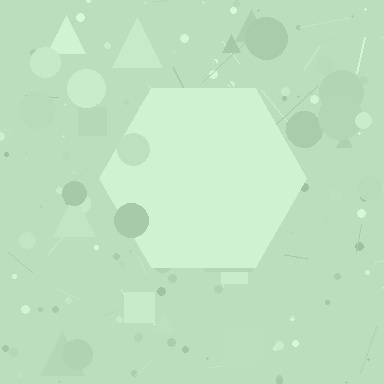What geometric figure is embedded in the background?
A hexagon is embedded in the background.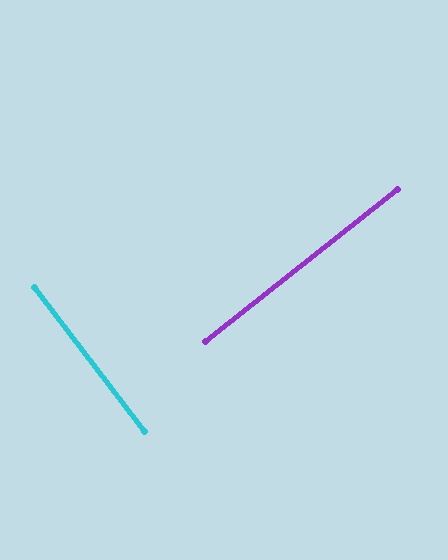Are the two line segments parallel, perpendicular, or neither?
Perpendicular — they meet at approximately 89°.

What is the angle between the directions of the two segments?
Approximately 89 degrees.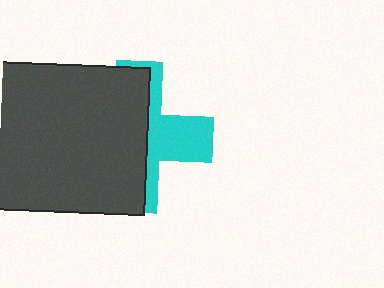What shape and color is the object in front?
The object in front is a dark gray rectangle.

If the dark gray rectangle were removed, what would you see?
You would see the complete cyan cross.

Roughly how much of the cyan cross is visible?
A small part of it is visible (roughly 38%).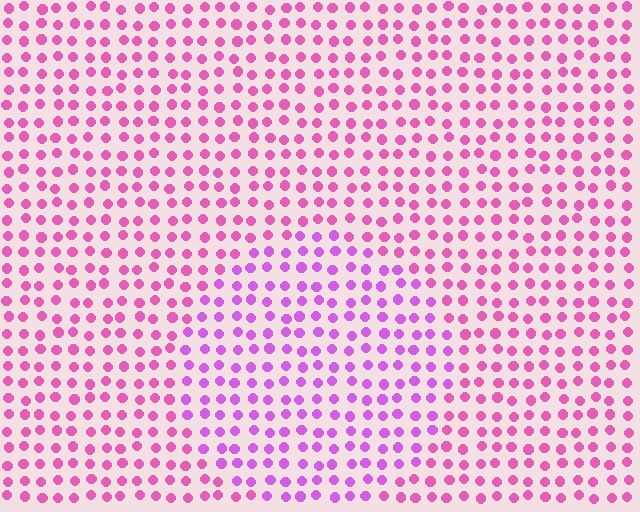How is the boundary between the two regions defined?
The boundary is defined purely by a slight shift in hue (about 27 degrees). Spacing, size, and orientation are identical on both sides.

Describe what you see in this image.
The image is filled with small pink elements in a uniform arrangement. A circle-shaped region is visible where the elements are tinted to a slightly different hue, forming a subtle color boundary.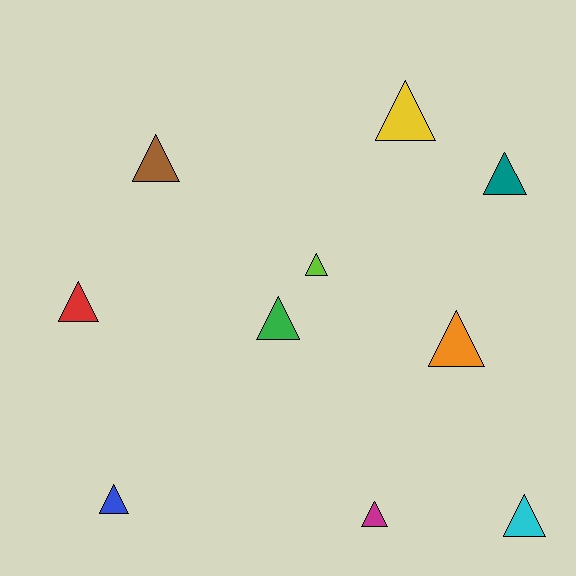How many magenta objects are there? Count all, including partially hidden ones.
There is 1 magenta object.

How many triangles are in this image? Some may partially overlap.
There are 10 triangles.